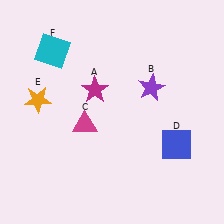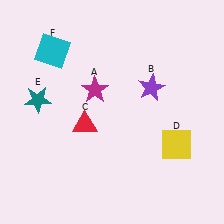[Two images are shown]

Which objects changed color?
C changed from magenta to red. D changed from blue to yellow. E changed from orange to teal.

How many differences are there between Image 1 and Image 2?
There are 3 differences between the two images.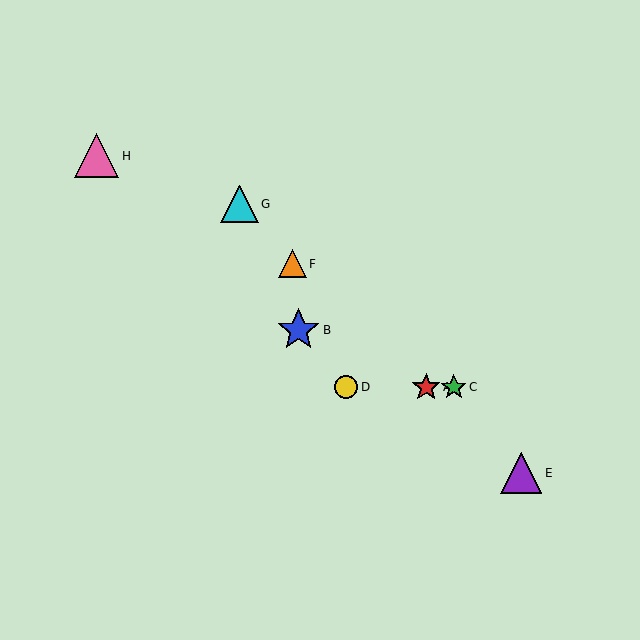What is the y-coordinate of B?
Object B is at y≈330.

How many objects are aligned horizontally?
3 objects (A, C, D) are aligned horizontally.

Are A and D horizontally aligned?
Yes, both are at y≈387.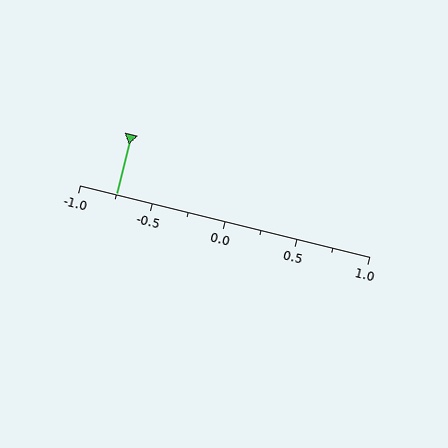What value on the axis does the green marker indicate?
The marker indicates approximately -0.75.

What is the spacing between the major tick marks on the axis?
The major ticks are spaced 0.5 apart.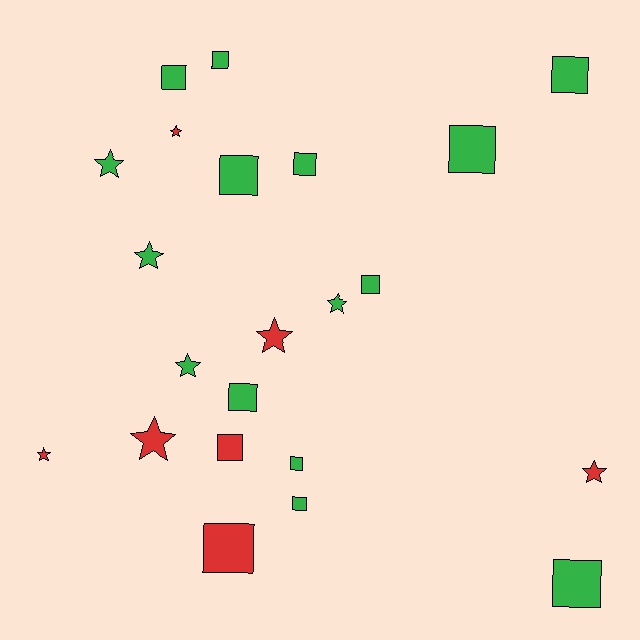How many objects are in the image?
There are 22 objects.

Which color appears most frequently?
Green, with 15 objects.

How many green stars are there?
There are 4 green stars.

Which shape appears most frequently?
Square, with 13 objects.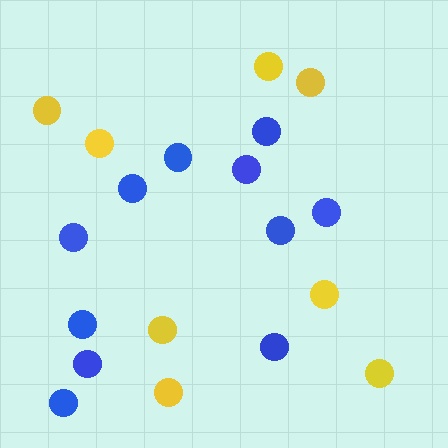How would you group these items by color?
There are 2 groups: one group of blue circles (11) and one group of yellow circles (8).